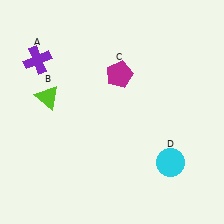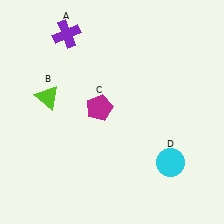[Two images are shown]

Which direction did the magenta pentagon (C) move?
The magenta pentagon (C) moved down.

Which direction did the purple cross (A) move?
The purple cross (A) moved right.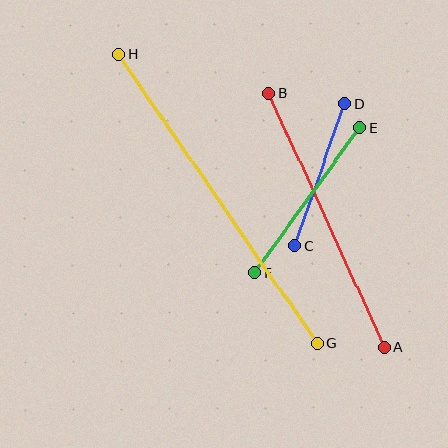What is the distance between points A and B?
The distance is approximately 279 pixels.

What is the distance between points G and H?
The distance is approximately 351 pixels.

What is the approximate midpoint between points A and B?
The midpoint is at approximately (327, 220) pixels.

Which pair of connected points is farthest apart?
Points G and H are farthest apart.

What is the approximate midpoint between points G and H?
The midpoint is at approximately (218, 199) pixels.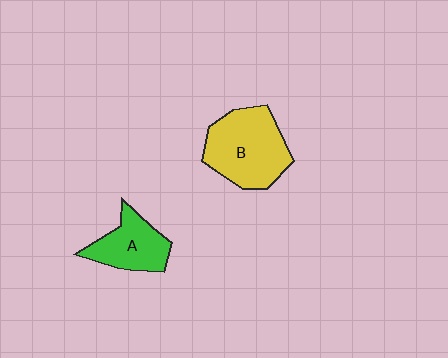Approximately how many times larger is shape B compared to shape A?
Approximately 1.6 times.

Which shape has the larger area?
Shape B (yellow).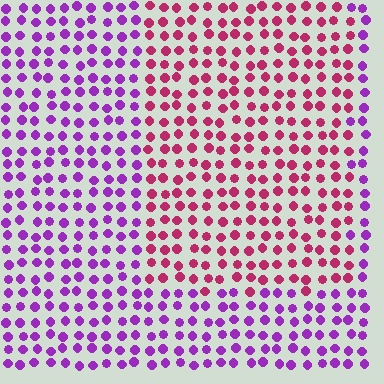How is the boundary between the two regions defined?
The boundary is defined purely by a slight shift in hue (about 48 degrees). Spacing, size, and orientation are identical on both sides.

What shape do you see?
I see a rectangle.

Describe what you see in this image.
The image is filled with small purple elements in a uniform arrangement. A rectangle-shaped region is visible where the elements are tinted to a slightly different hue, forming a subtle color boundary.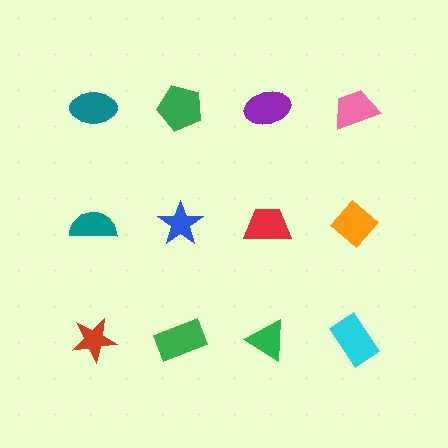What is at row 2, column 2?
A blue star.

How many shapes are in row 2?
4 shapes.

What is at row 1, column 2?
A green pentagon.